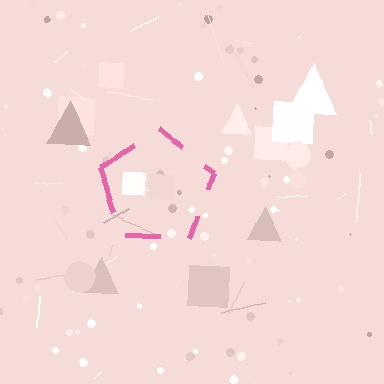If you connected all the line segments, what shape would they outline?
They would outline a pentagon.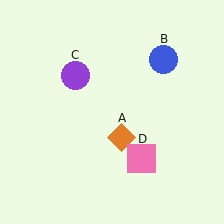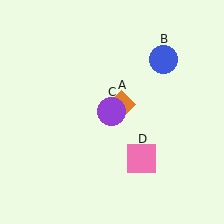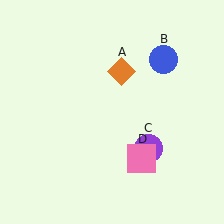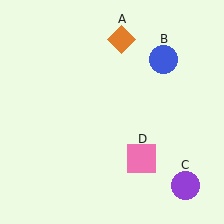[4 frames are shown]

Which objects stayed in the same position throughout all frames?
Blue circle (object B) and pink square (object D) remained stationary.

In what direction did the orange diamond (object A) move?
The orange diamond (object A) moved up.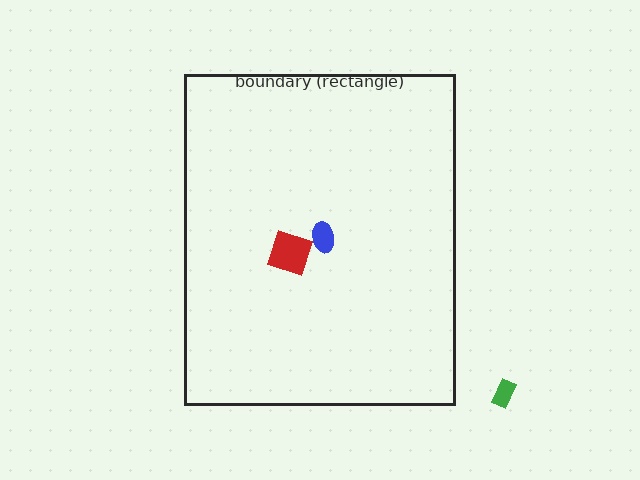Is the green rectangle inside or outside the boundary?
Outside.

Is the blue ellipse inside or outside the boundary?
Inside.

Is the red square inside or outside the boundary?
Inside.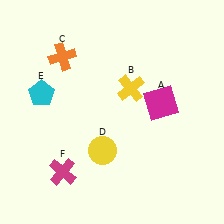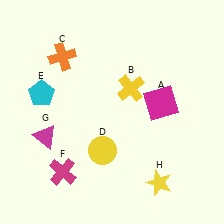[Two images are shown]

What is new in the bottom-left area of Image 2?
A magenta triangle (G) was added in the bottom-left area of Image 2.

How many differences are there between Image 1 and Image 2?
There are 2 differences between the two images.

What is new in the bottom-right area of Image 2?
A yellow star (H) was added in the bottom-right area of Image 2.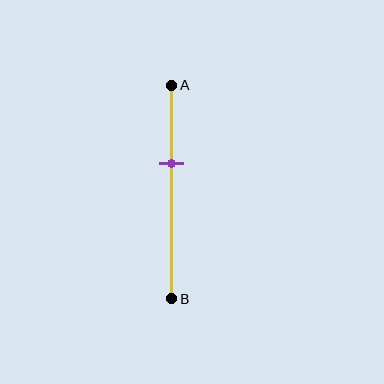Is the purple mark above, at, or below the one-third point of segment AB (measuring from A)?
The purple mark is below the one-third point of segment AB.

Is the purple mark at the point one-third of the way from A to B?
No, the mark is at about 35% from A, not at the 33% one-third point.